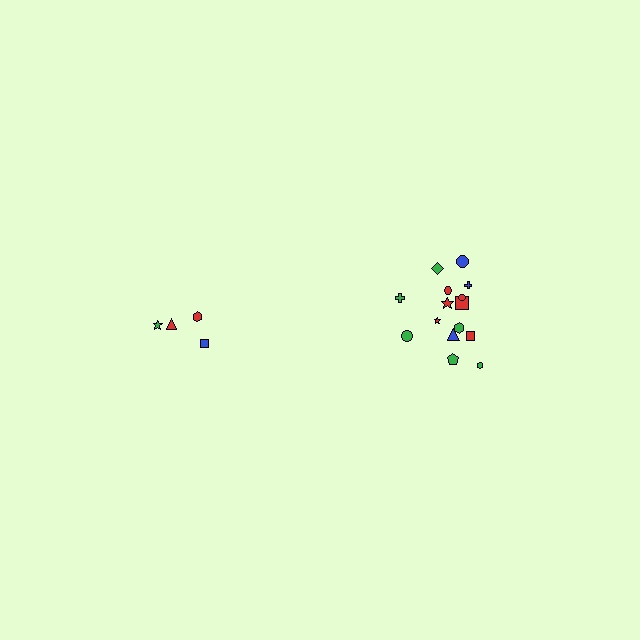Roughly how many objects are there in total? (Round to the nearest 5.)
Roughly 20 objects in total.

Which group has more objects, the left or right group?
The right group.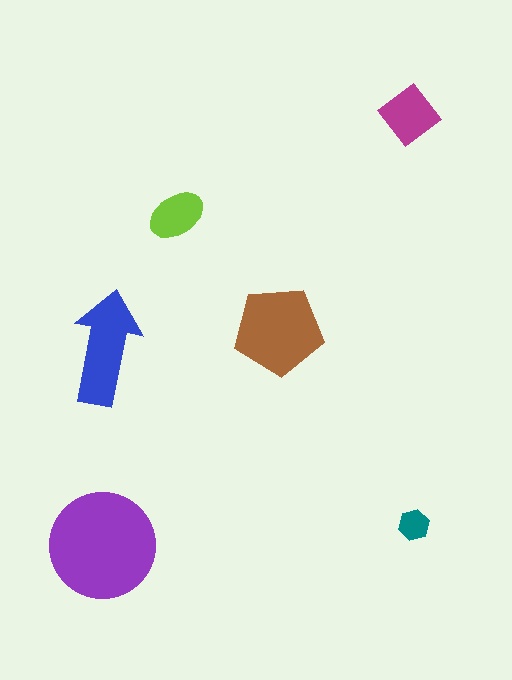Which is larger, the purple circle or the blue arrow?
The purple circle.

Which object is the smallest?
The teal hexagon.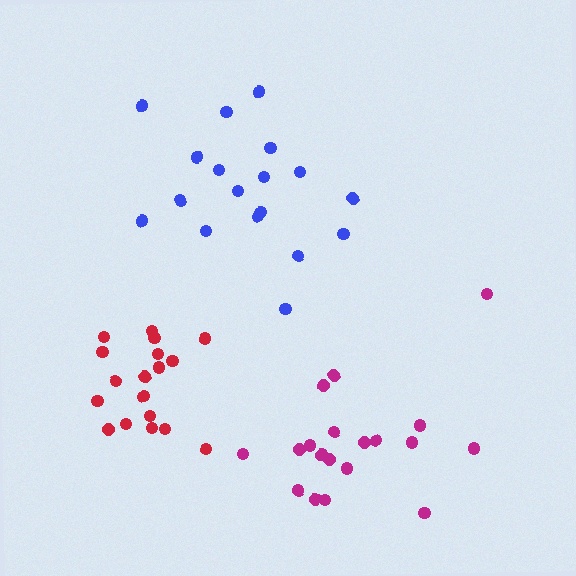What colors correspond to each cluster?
The clusters are colored: magenta, blue, red.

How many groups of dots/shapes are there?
There are 3 groups.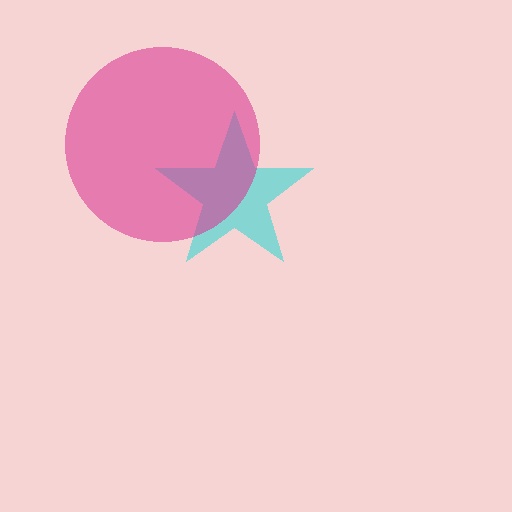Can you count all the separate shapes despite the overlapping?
Yes, there are 2 separate shapes.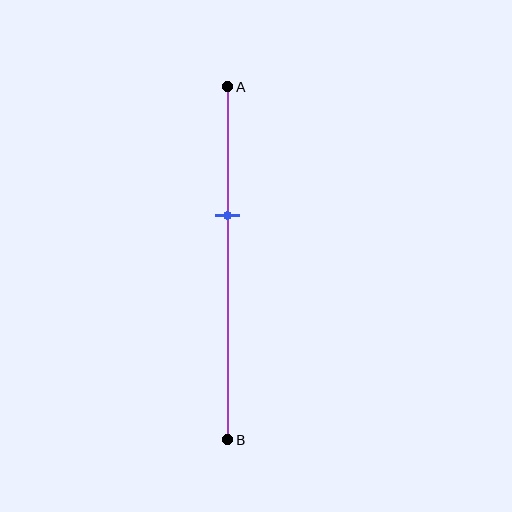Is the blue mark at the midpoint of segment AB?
No, the mark is at about 35% from A, not at the 50% midpoint.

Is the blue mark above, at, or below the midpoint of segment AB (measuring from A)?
The blue mark is above the midpoint of segment AB.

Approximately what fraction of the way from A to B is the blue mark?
The blue mark is approximately 35% of the way from A to B.